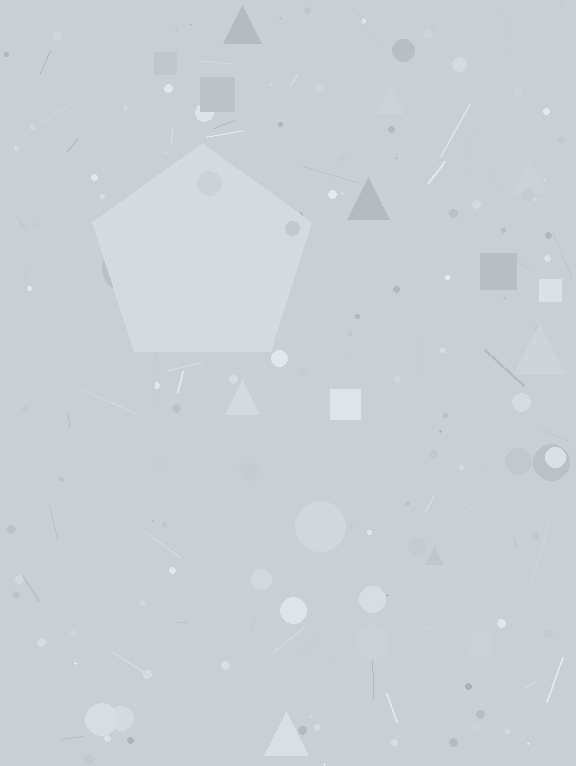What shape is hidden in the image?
A pentagon is hidden in the image.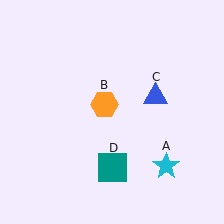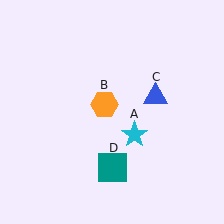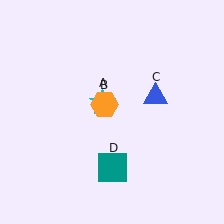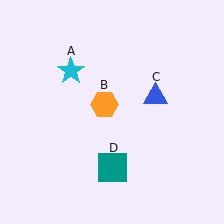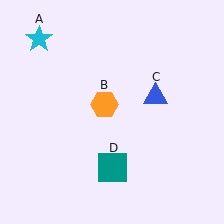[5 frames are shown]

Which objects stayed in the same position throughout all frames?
Orange hexagon (object B) and blue triangle (object C) and teal square (object D) remained stationary.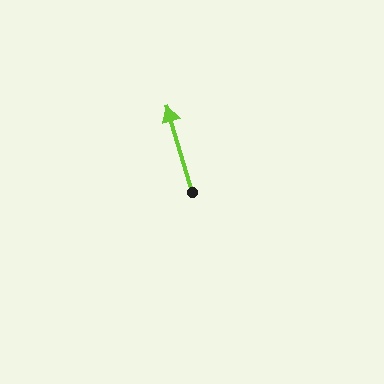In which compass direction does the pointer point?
North.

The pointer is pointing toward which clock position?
Roughly 11 o'clock.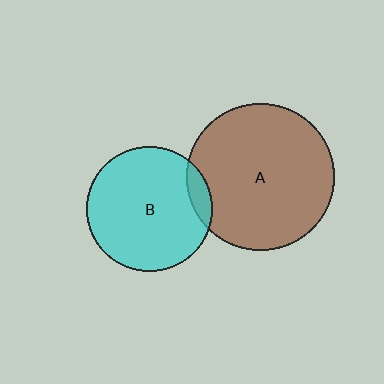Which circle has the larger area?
Circle A (brown).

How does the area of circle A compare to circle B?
Approximately 1.4 times.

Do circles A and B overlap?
Yes.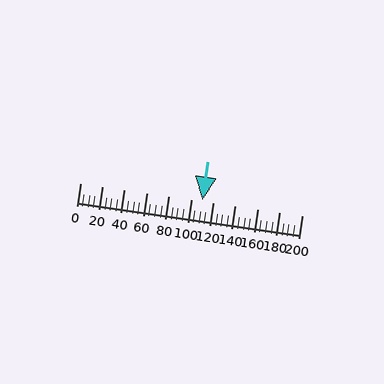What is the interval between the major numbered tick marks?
The major tick marks are spaced 20 units apart.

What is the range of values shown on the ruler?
The ruler shows values from 0 to 200.